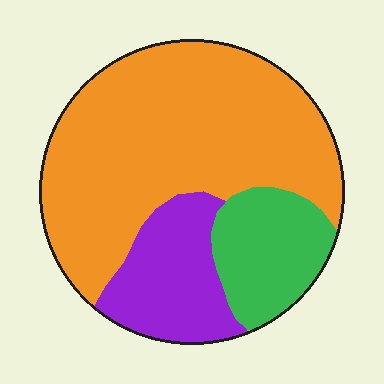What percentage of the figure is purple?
Purple covers roughly 20% of the figure.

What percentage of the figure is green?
Green takes up less than a quarter of the figure.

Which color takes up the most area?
Orange, at roughly 65%.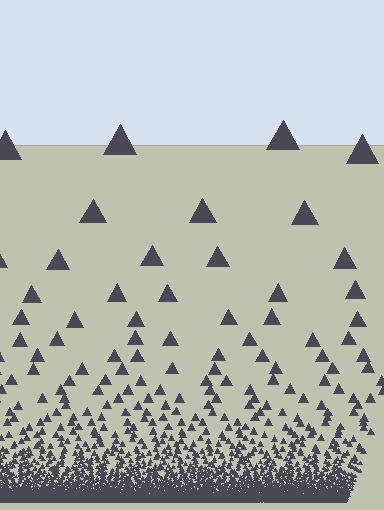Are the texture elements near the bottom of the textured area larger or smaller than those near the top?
Smaller. The gradient is inverted — elements near the bottom are smaller and denser.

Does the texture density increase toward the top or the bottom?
Density increases toward the bottom.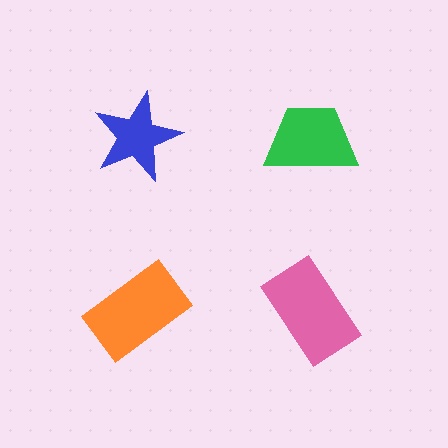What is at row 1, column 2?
A green trapezoid.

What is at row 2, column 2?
A pink rectangle.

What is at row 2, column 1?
An orange rectangle.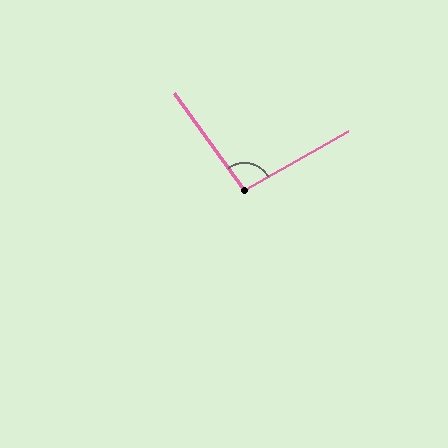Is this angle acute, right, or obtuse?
It is obtuse.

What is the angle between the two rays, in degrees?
Approximately 96 degrees.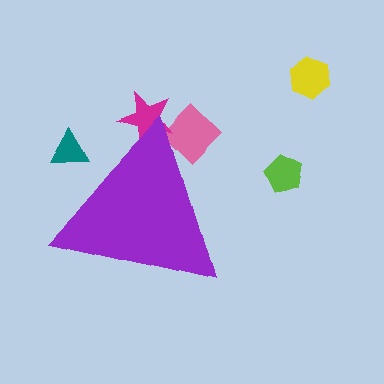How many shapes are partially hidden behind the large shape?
3 shapes are partially hidden.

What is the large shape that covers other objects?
A purple triangle.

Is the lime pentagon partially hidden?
No, the lime pentagon is fully visible.